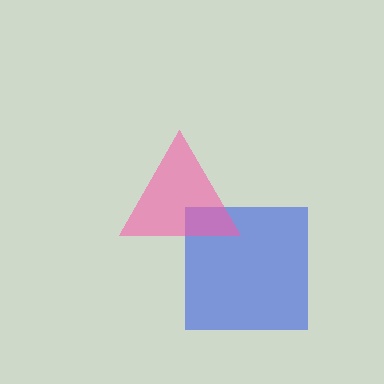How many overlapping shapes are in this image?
There are 2 overlapping shapes in the image.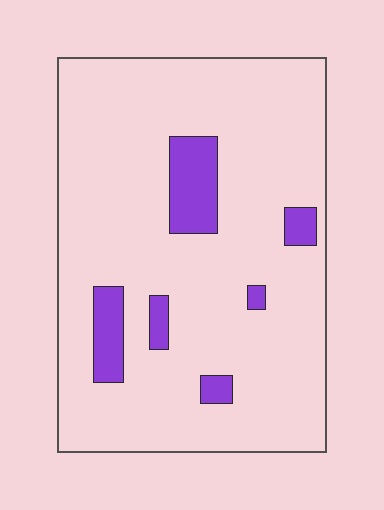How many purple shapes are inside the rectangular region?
6.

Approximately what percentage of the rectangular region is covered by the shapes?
Approximately 10%.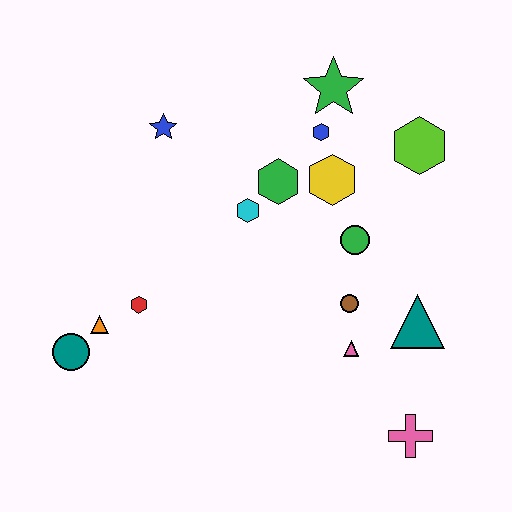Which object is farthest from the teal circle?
The lime hexagon is farthest from the teal circle.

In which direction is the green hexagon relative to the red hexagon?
The green hexagon is to the right of the red hexagon.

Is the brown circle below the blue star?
Yes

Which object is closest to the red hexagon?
The orange triangle is closest to the red hexagon.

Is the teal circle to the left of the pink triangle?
Yes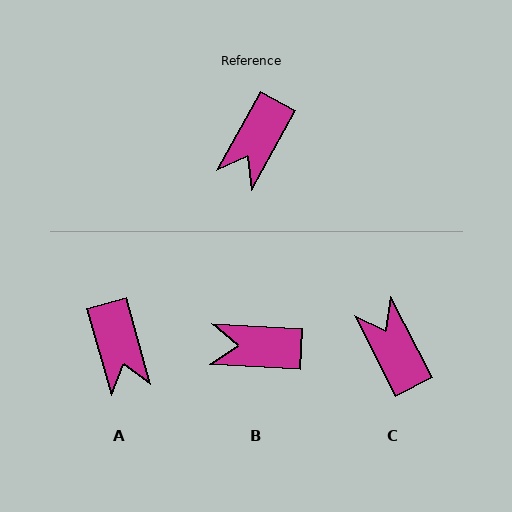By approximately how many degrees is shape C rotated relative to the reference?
Approximately 124 degrees clockwise.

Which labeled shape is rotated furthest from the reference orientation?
C, about 124 degrees away.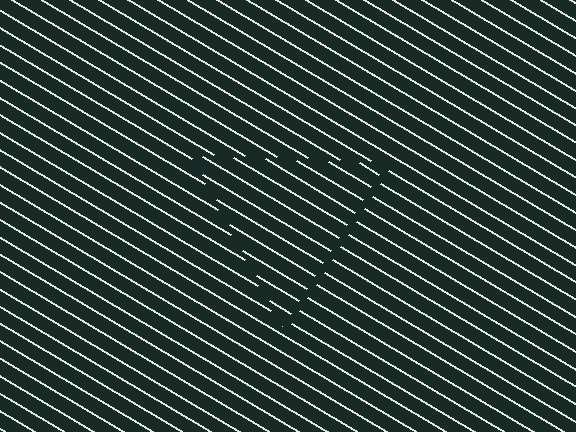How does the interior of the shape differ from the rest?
The interior of the shape contains the same grating, shifted by half a period — the contour is defined by the phase discontinuity where line-ends from the inner and outer gratings abut.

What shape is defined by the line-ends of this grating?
An illusory triangle. The interior of the shape contains the same grating, shifted by half a period — the contour is defined by the phase discontinuity where line-ends from the inner and outer gratings abut.